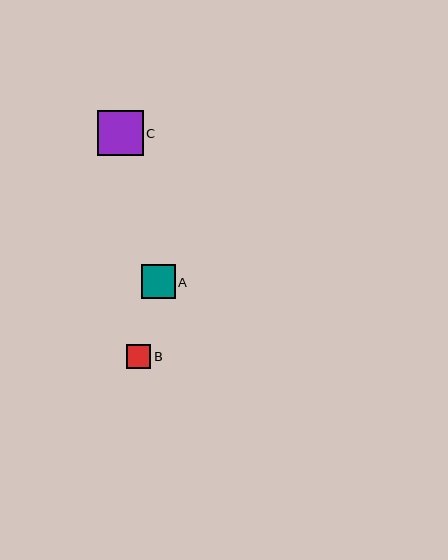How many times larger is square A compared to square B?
Square A is approximately 1.4 times the size of square B.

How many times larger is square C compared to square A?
Square C is approximately 1.3 times the size of square A.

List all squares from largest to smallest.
From largest to smallest: C, A, B.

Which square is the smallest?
Square B is the smallest with a size of approximately 24 pixels.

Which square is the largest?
Square C is the largest with a size of approximately 46 pixels.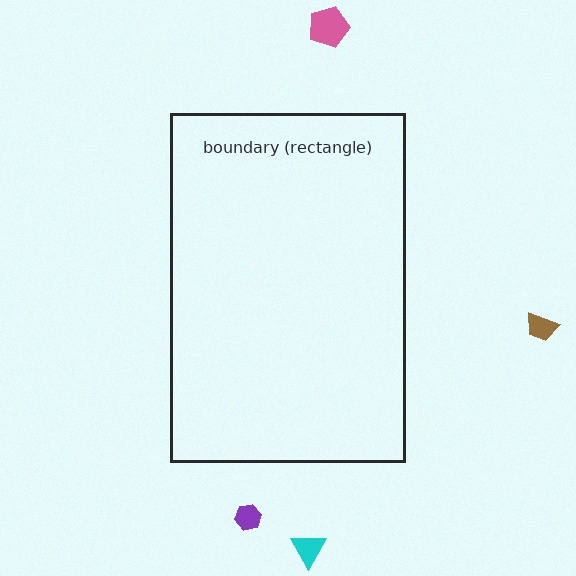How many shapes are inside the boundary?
0 inside, 4 outside.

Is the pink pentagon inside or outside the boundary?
Outside.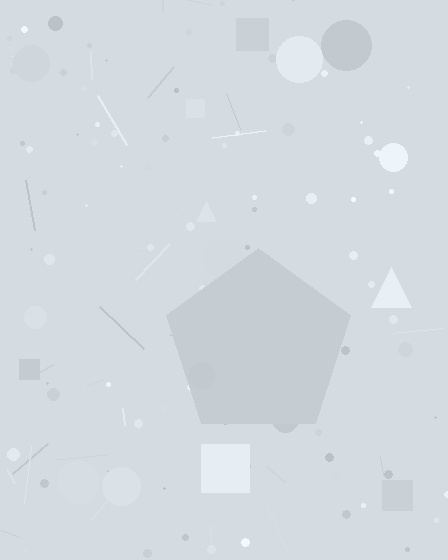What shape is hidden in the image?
A pentagon is hidden in the image.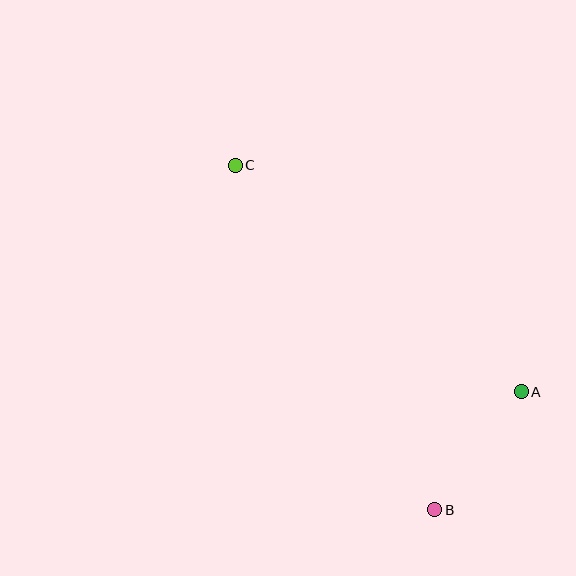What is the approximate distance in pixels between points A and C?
The distance between A and C is approximately 365 pixels.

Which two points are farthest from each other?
Points B and C are farthest from each other.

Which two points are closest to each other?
Points A and B are closest to each other.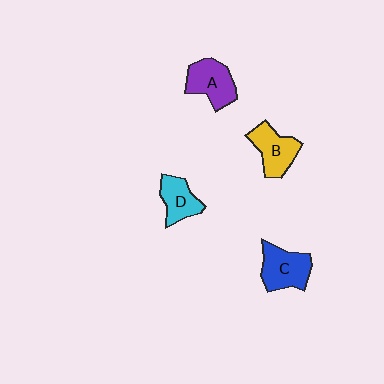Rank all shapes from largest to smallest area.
From largest to smallest: C (blue), A (purple), B (yellow), D (cyan).